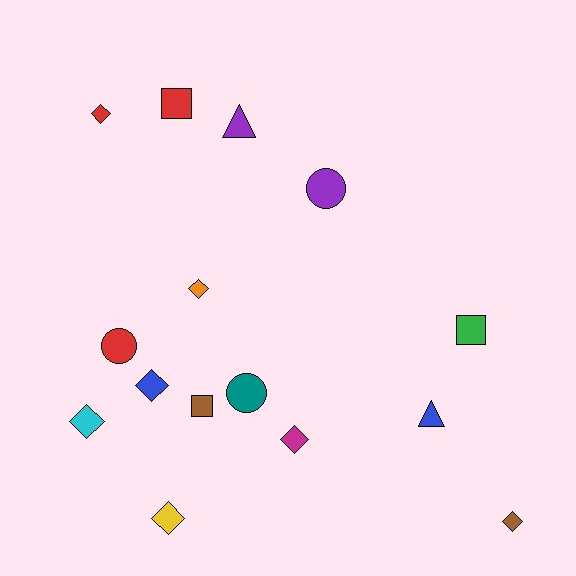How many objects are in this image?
There are 15 objects.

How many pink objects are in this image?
There are no pink objects.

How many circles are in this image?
There are 3 circles.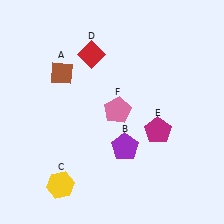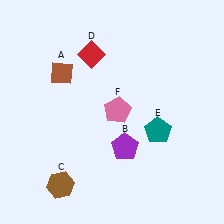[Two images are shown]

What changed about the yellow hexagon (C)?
In Image 1, C is yellow. In Image 2, it changed to brown.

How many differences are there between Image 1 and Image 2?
There are 2 differences between the two images.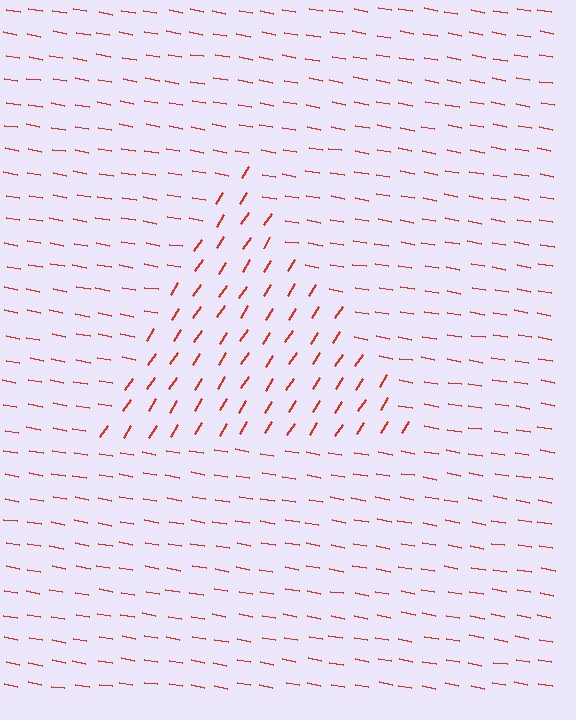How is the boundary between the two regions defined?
The boundary is defined purely by a change in line orientation (approximately 67 degrees difference). All lines are the same color and thickness.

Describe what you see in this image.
The image is filled with small red line segments. A triangle region in the image has lines oriented differently from the surrounding lines, creating a visible texture boundary.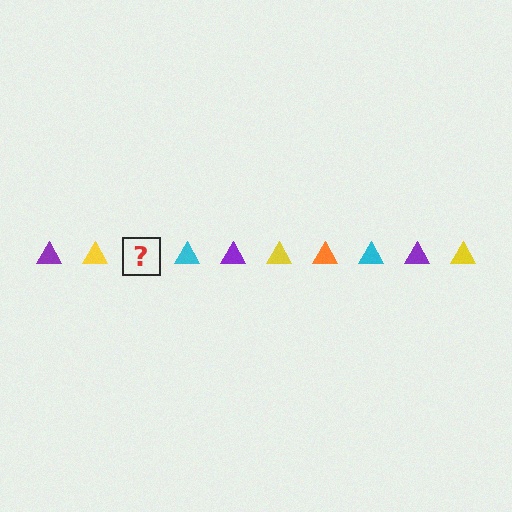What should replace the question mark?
The question mark should be replaced with an orange triangle.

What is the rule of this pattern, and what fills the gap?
The rule is that the pattern cycles through purple, yellow, orange, cyan triangles. The gap should be filled with an orange triangle.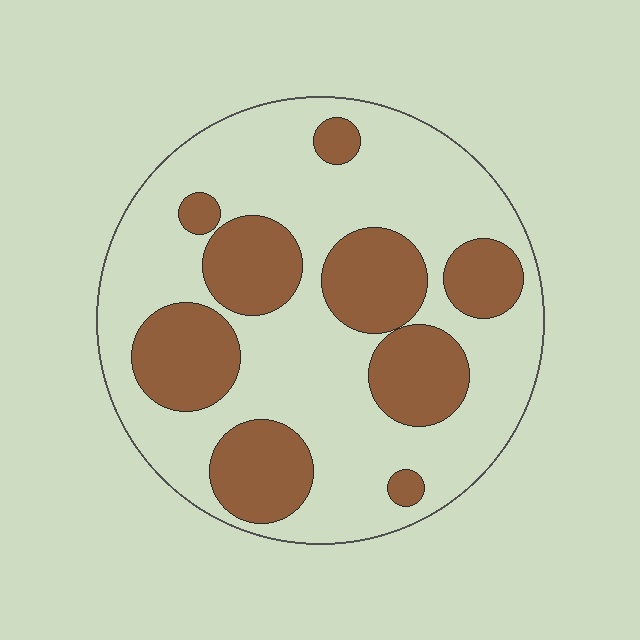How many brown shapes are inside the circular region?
9.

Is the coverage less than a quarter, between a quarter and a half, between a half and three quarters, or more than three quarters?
Between a quarter and a half.